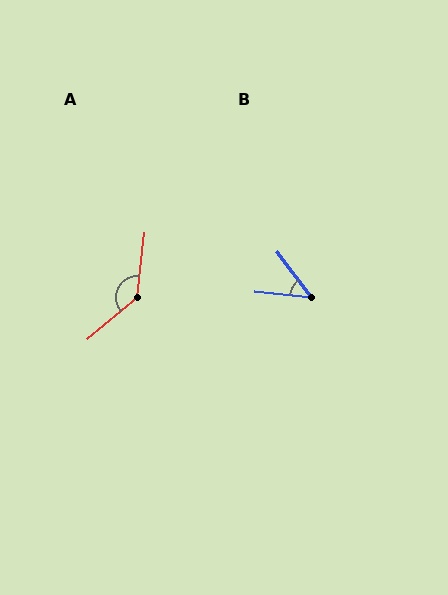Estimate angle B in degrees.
Approximately 47 degrees.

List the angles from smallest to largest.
B (47°), A (136°).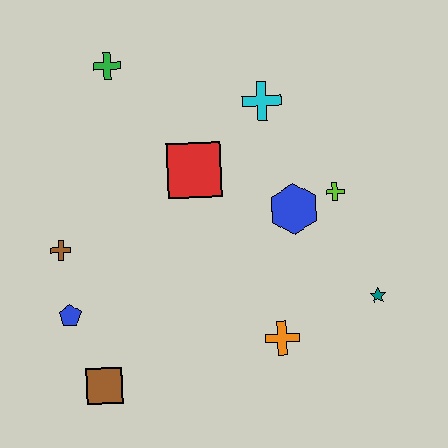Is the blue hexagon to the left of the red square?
No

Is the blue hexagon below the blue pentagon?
No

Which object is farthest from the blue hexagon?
The brown square is farthest from the blue hexagon.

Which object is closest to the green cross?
The red square is closest to the green cross.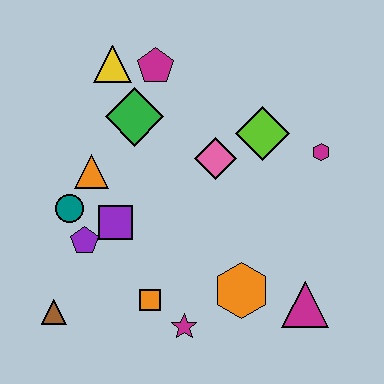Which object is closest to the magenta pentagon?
The yellow triangle is closest to the magenta pentagon.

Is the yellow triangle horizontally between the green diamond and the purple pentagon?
Yes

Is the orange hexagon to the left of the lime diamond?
Yes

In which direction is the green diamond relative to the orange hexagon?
The green diamond is above the orange hexagon.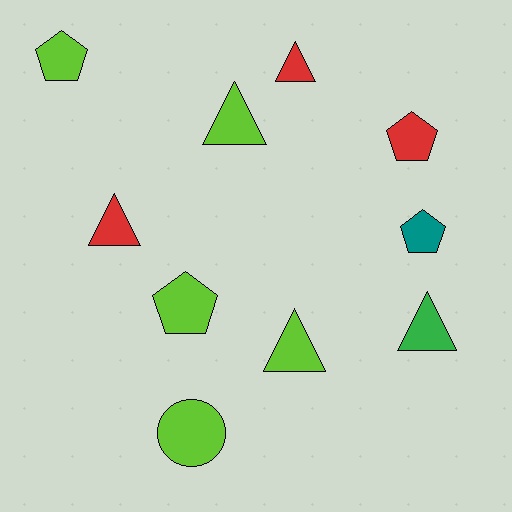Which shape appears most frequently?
Triangle, with 5 objects.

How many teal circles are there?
There are no teal circles.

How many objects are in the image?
There are 10 objects.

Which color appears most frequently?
Lime, with 5 objects.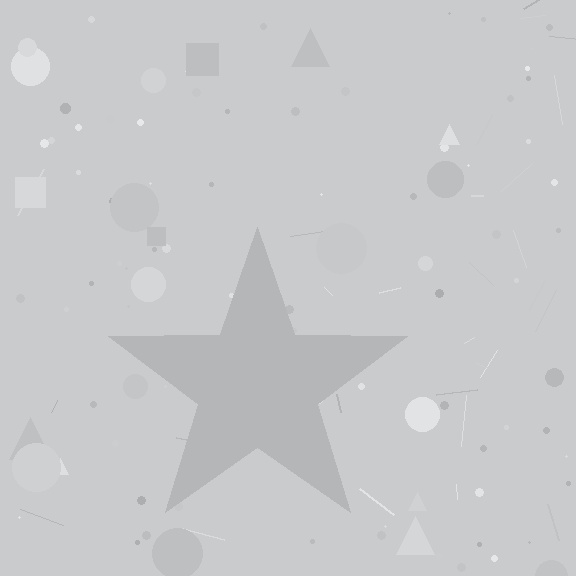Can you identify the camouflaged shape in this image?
The camouflaged shape is a star.